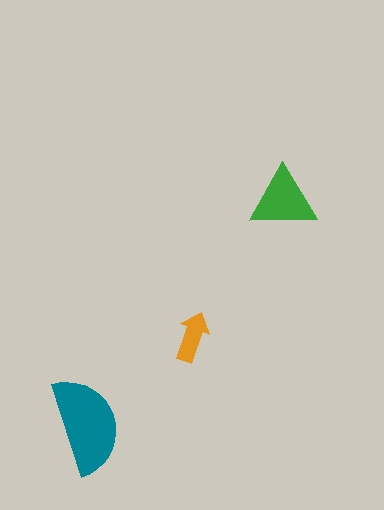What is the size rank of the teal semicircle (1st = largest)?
1st.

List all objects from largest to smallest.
The teal semicircle, the green triangle, the orange arrow.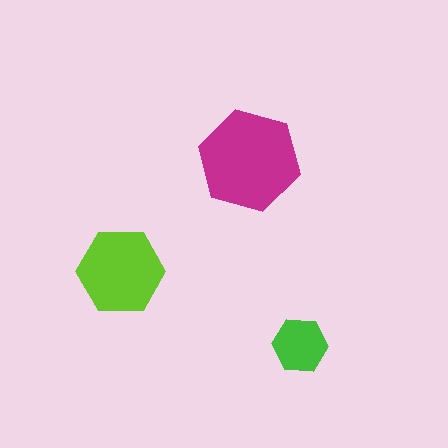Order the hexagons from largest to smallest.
the magenta one, the lime one, the green one.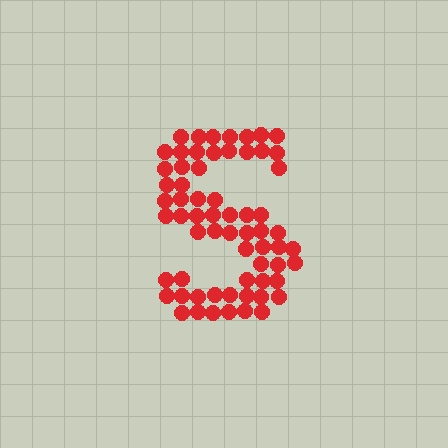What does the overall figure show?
The overall figure shows the letter S.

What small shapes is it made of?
It is made of small circles.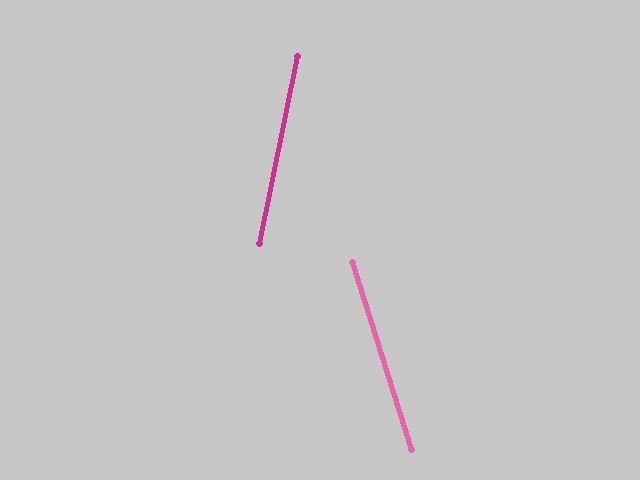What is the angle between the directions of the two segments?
Approximately 29 degrees.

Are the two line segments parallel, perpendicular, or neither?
Neither parallel nor perpendicular — they differ by about 29°.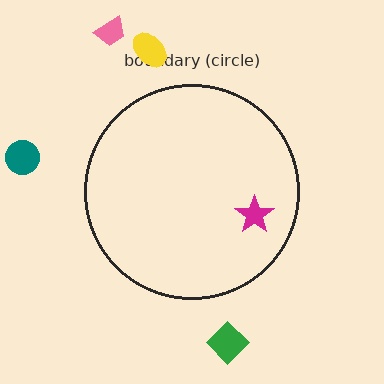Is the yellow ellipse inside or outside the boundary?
Outside.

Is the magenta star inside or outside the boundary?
Inside.